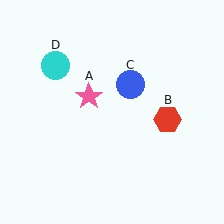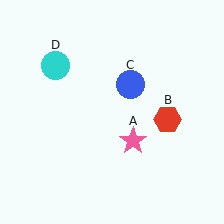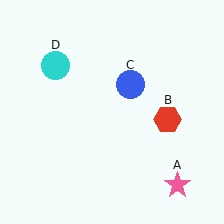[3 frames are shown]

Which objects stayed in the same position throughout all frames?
Red hexagon (object B) and blue circle (object C) and cyan circle (object D) remained stationary.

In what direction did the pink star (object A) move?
The pink star (object A) moved down and to the right.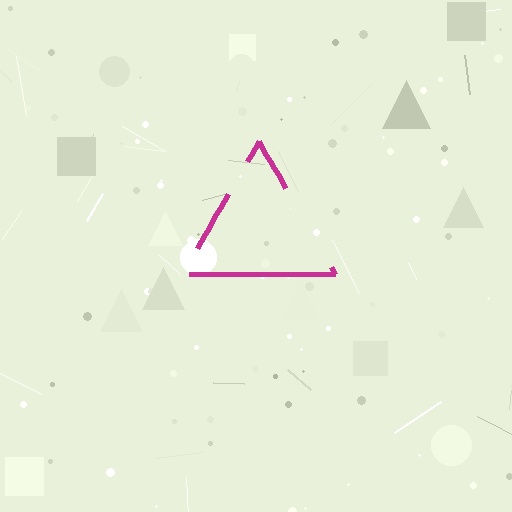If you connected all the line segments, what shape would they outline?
They would outline a triangle.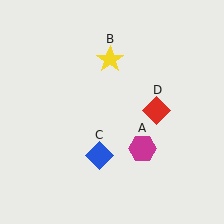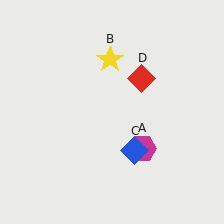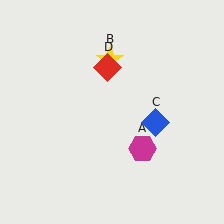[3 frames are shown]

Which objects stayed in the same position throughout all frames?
Magenta hexagon (object A) and yellow star (object B) remained stationary.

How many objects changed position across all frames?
2 objects changed position: blue diamond (object C), red diamond (object D).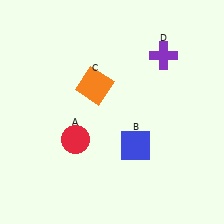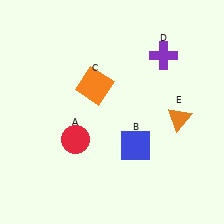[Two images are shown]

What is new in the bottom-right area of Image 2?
An orange triangle (E) was added in the bottom-right area of Image 2.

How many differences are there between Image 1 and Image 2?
There is 1 difference between the two images.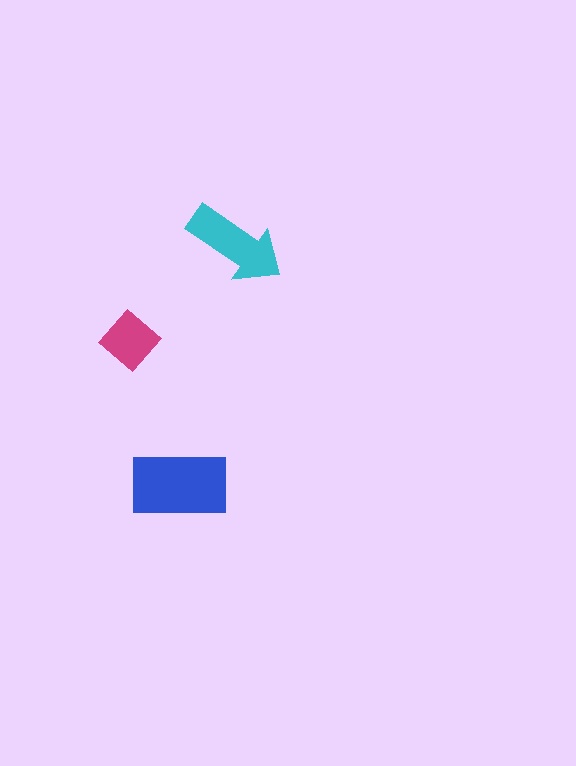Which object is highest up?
The cyan arrow is topmost.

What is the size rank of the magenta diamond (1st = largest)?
3rd.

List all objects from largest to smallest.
The blue rectangle, the cyan arrow, the magenta diamond.